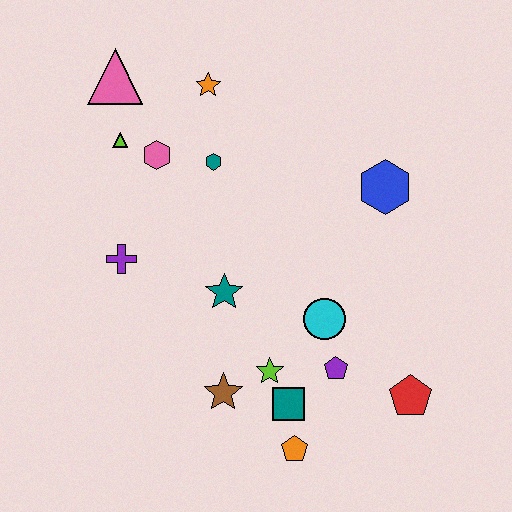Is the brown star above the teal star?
No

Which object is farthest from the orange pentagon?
The pink triangle is farthest from the orange pentagon.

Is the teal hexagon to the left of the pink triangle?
No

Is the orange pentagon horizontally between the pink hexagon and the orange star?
No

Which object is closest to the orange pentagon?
The teal square is closest to the orange pentagon.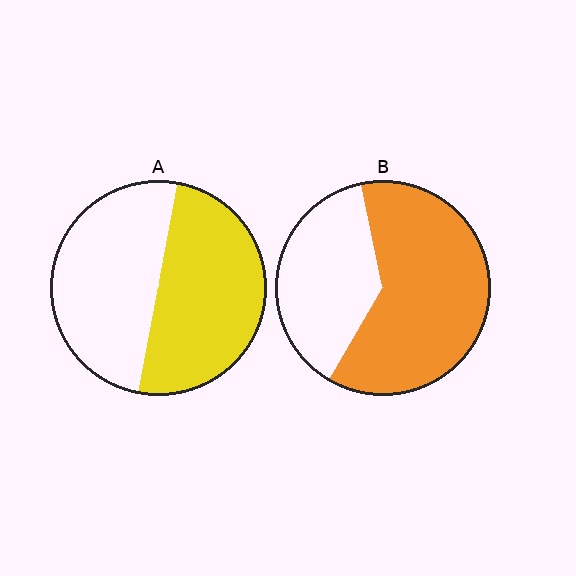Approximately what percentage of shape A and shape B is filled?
A is approximately 50% and B is approximately 60%.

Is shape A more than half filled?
Roughly half.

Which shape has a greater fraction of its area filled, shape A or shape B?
Shape B.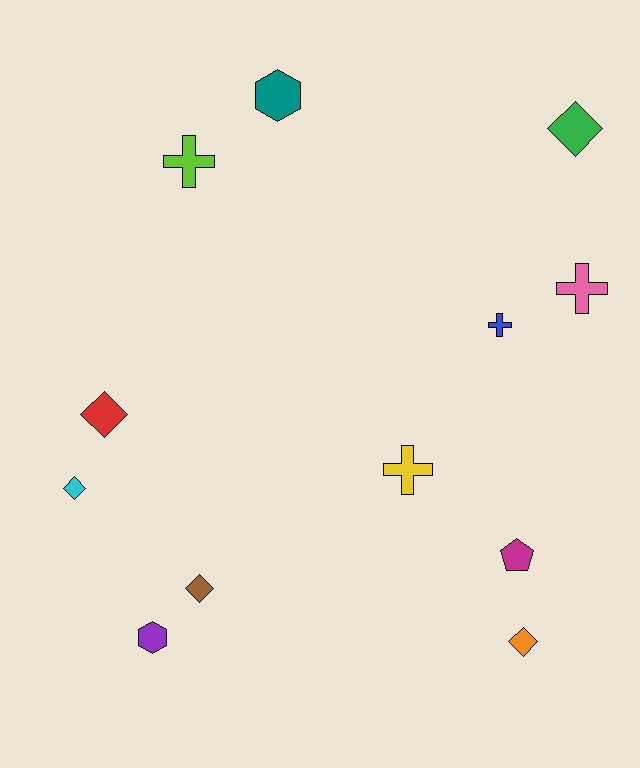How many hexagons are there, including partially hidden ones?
There are 2 hexagons.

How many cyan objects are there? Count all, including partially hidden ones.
There is 1 cyan object.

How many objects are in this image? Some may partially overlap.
There are 12 objects.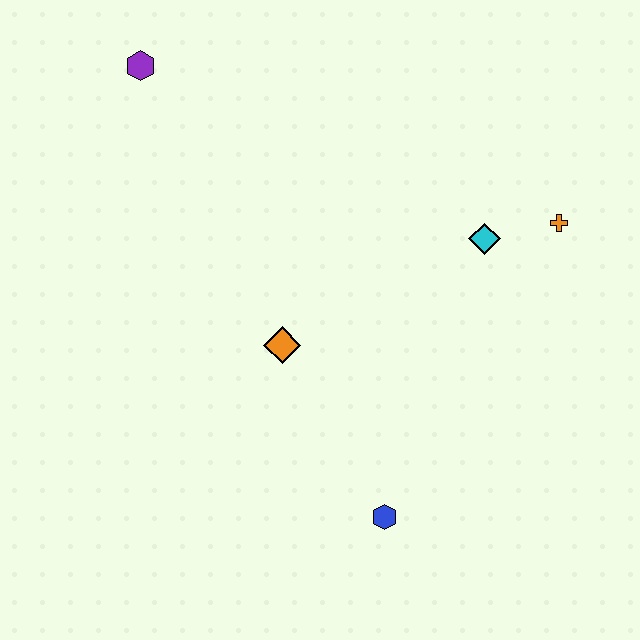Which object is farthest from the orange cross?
The purple hexagon is farthest from the orange cross.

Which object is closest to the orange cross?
The cyan diamond is closest to the orange cross.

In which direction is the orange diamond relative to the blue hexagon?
The orange diamond is above the blue hexagon.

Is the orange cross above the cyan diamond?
Yes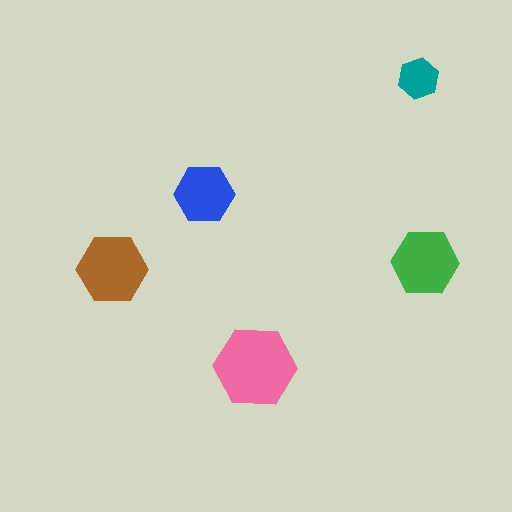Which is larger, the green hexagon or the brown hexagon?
The brown one.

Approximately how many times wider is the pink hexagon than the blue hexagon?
About 1.5 times wider.